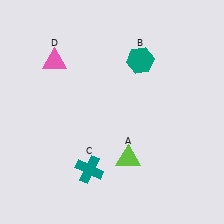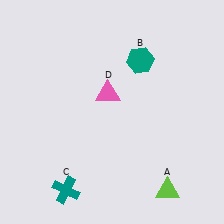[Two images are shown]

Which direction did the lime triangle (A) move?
The lime triangle (A) moved right.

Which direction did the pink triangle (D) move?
The pink triangle (D) moved right.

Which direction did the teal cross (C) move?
The teal cross (C) moved left.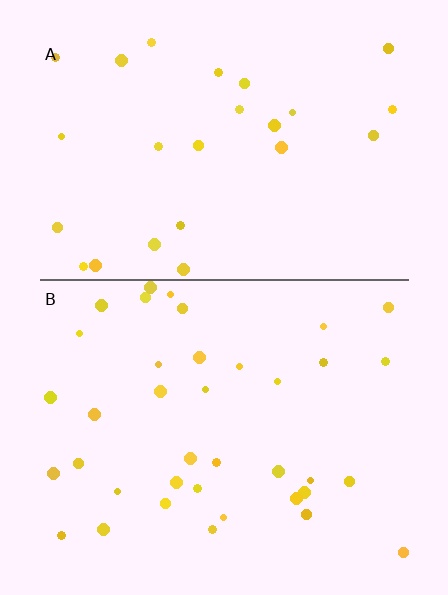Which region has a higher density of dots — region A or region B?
B (the bottom).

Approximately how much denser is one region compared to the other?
Approximately 1.5× — region B over region A.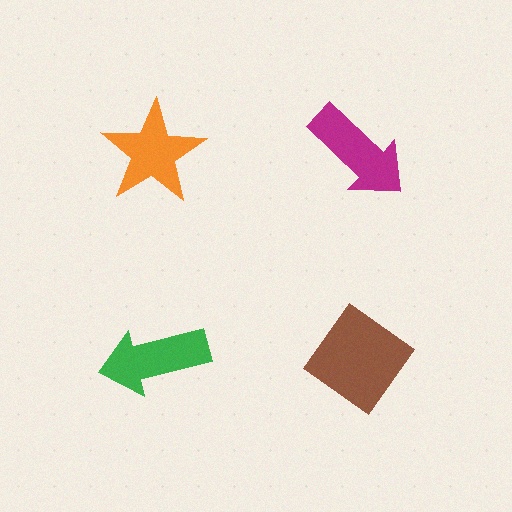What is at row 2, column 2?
A brown diamond.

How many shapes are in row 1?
2 shapes.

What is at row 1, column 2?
A magenta arrow.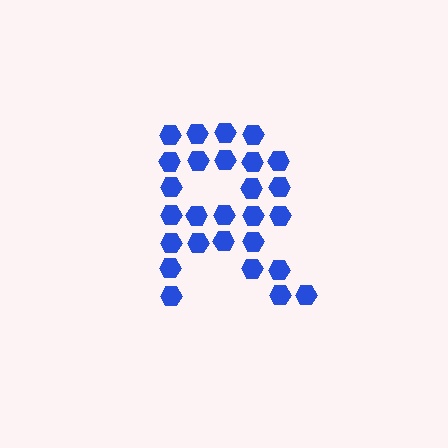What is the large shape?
The large shape is the letter R.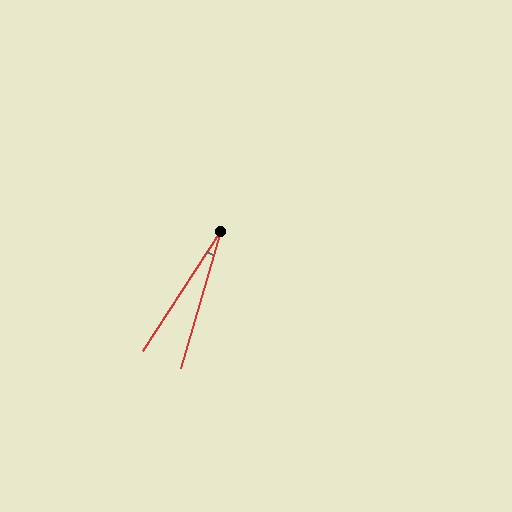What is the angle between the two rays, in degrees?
Approximately 17 degrees.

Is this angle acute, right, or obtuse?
It is acute.